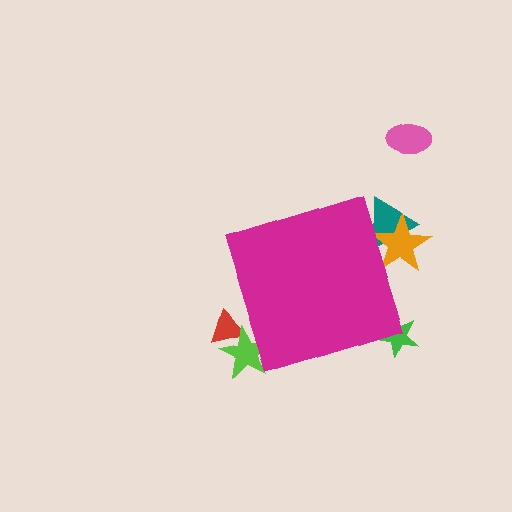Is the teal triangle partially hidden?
Yes, the teal triangle is partially hidden behind the magenta diamond.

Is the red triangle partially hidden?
Yes, the red triangle is partially hidden behind the magenta diamond.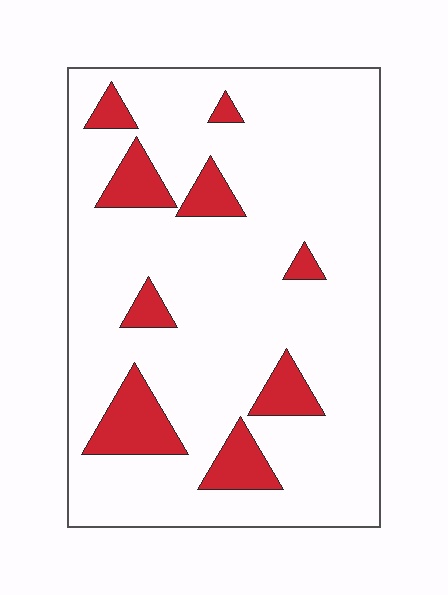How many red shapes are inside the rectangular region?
9.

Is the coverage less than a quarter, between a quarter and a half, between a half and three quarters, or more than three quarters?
Less than a quarter.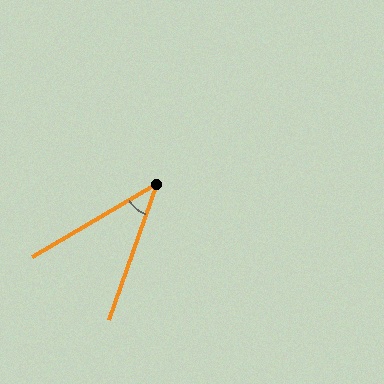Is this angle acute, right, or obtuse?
It is acute.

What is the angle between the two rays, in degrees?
Approximately 40 degrees.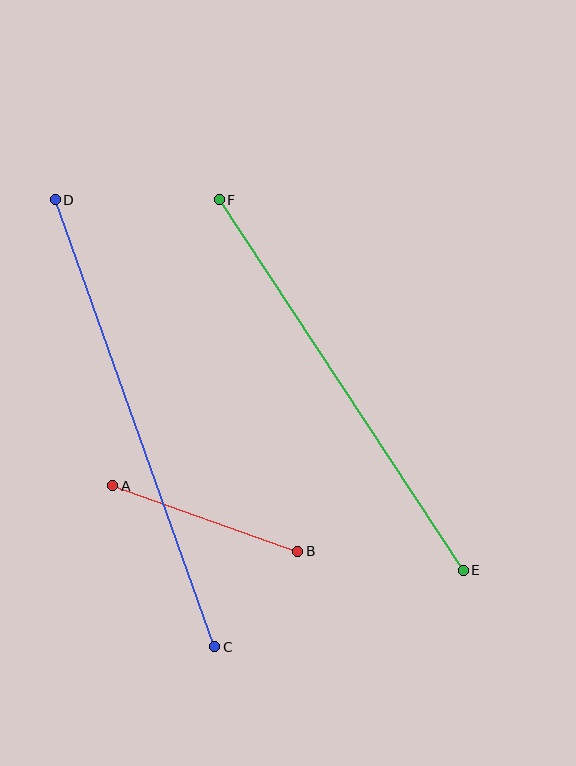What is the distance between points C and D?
The distance is approximately 475 pixels.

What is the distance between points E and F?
The distance is approximately 444 pixels.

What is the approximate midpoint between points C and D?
The midpoint is at approximately (135, 423) pixels.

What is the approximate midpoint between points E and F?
The midpoint is at approximately (341, 385) pixels.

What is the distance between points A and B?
The distance is approximately 196 pixels.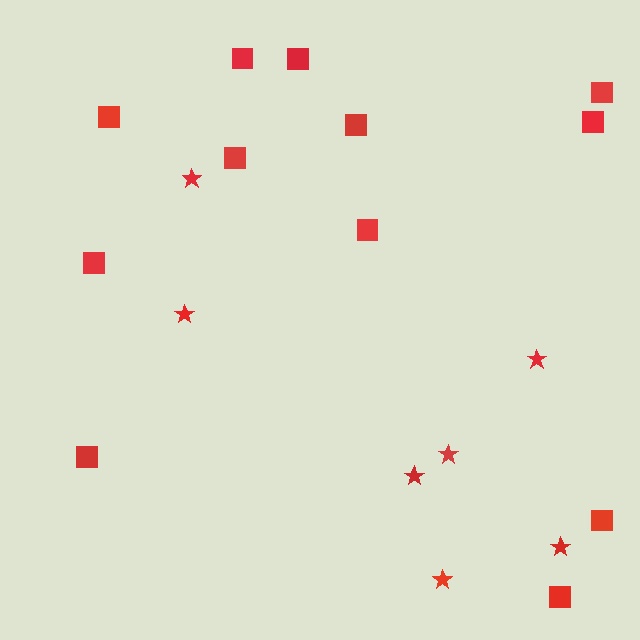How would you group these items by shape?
There are 2 groups: one group of squares (12) and one group of stars (7).